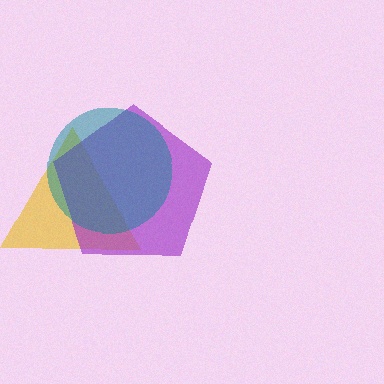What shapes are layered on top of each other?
The layered shapes are: a yellow triangle, a purple pentagon, a teal circle.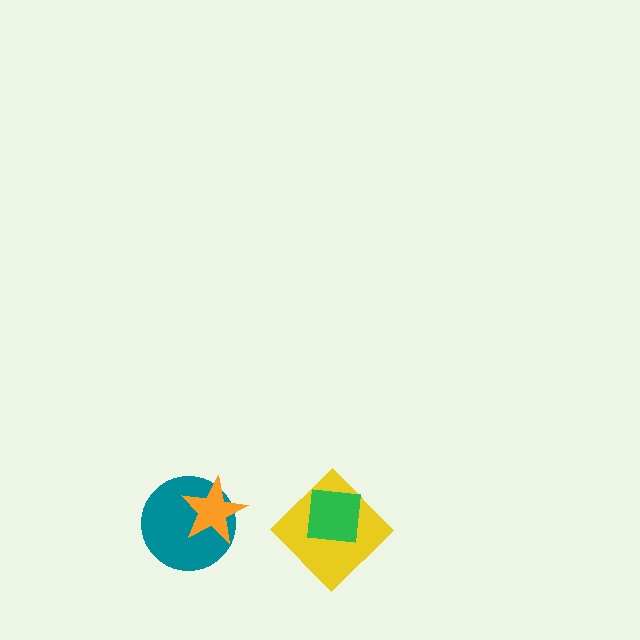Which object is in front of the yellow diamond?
The green square is in front of the yellow diamond.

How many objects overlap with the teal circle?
1 object overlaps with the teal circle.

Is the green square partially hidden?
No, no other shape covers it.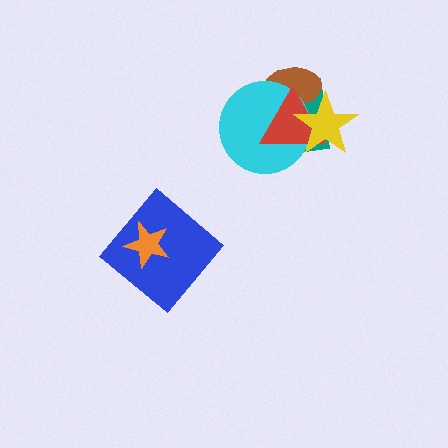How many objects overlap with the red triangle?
4 objects overlap with the red triangle.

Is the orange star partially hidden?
No, no other shape covers it.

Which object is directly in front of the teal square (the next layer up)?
The brown ellipse is directly in front of the teal square.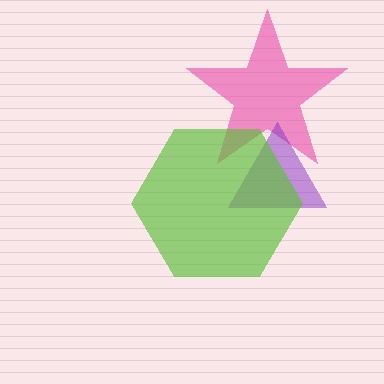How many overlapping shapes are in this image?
There are 3 overlapping shapes in the image.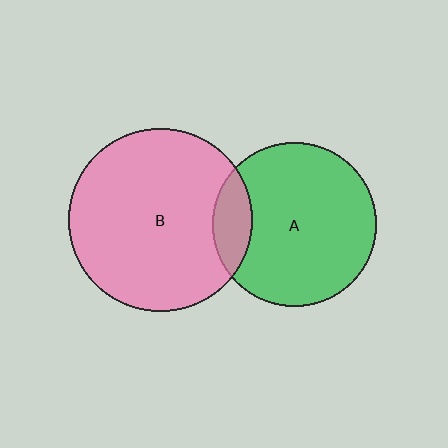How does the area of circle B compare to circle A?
Approximately 1.3 times.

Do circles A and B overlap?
Yes.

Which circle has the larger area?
Circle B (pink).